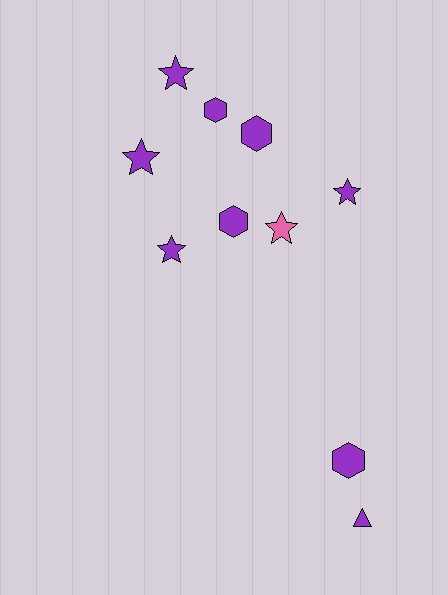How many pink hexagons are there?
There are no pink hexagons.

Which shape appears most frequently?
Star, with 5 objects.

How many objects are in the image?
There are 10 objects.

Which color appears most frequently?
Purple, with 9 objects.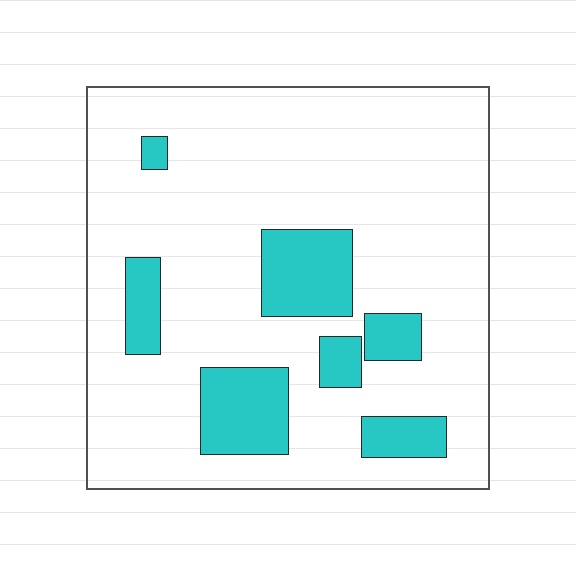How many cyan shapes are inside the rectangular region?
7.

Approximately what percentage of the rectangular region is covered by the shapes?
Approximately 20%.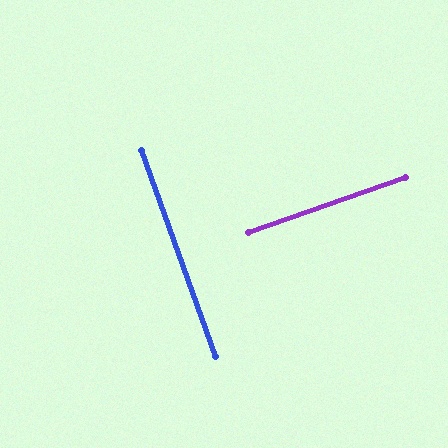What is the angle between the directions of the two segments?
Approximately 89 degrees.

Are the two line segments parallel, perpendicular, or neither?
Perpendicular — they meet at approximately 89°.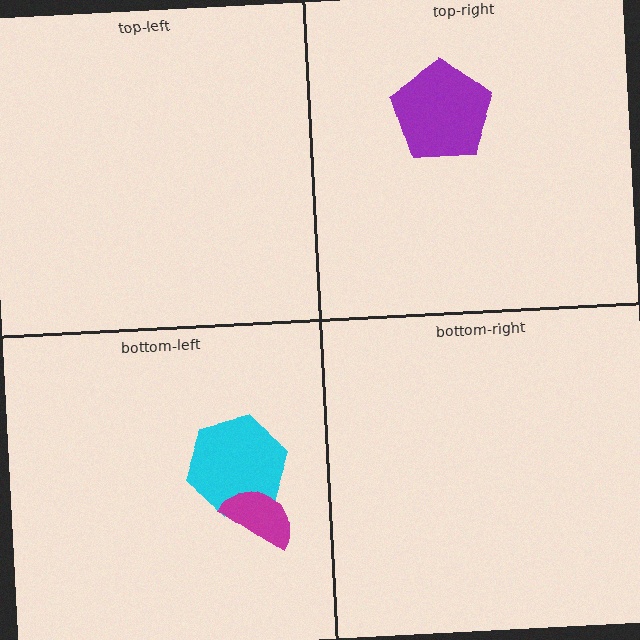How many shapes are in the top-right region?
1.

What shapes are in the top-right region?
The purple pentagon.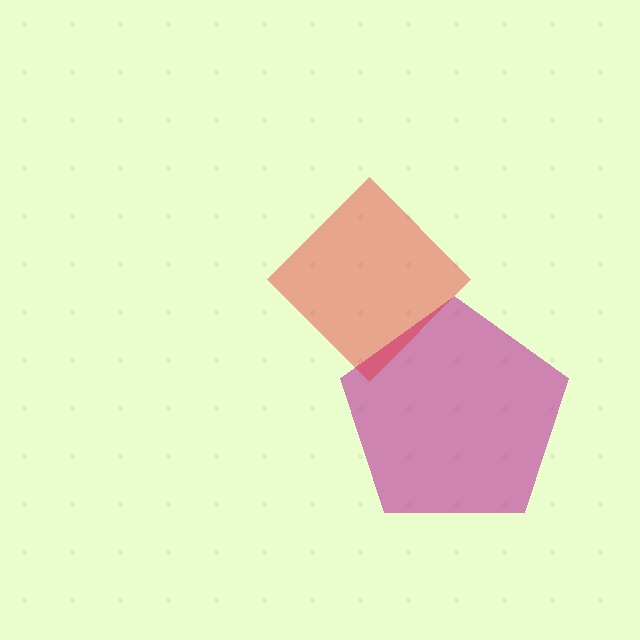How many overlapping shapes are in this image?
There are 2 overlapping shapes in the image.